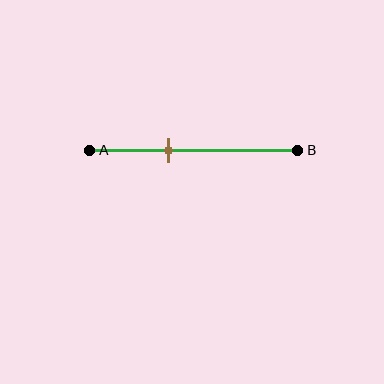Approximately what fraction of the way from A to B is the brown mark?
The brown mark is approximately 40% of the way from A to B.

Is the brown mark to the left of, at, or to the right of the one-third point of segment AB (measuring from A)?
The brown mark is to the right of the one-third point of segment AB.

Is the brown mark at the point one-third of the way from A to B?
No, the mark is at about 40% from A, not at the 33% one-third point.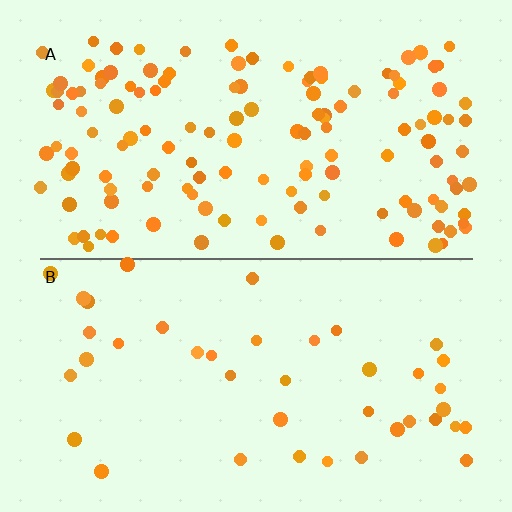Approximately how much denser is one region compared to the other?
Approximately 3.3× — region A over region B.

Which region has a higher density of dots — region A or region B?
A (the top).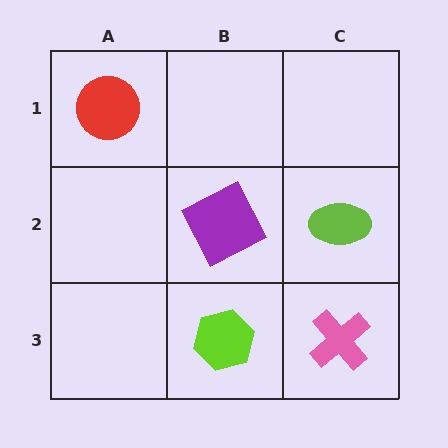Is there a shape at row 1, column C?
No, that cell is empty.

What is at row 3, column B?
A lime hexagon.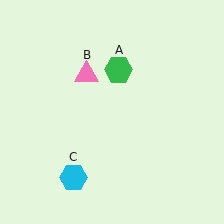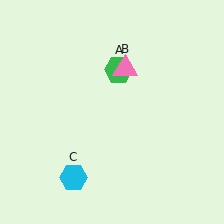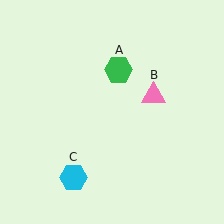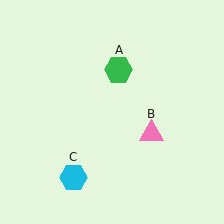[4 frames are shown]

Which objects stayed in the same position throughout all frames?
Green hexagon (object A) and cyan hexagon (object C) remained stationary.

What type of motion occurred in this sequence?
The pink triangle (object B) rotated clockwise around the center of the scene.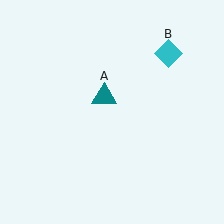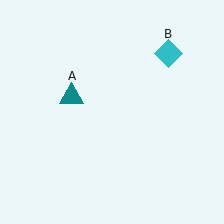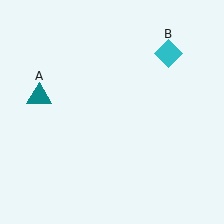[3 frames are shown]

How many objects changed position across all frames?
1 object changed position: teal triangle (object A).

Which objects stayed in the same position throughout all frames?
Cyan diamond (object B) remained stationary.